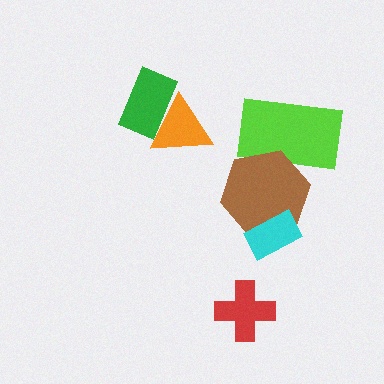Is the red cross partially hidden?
No, no other shape covers it.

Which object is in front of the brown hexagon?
The cyan rectangle is in front of the brown hexagon.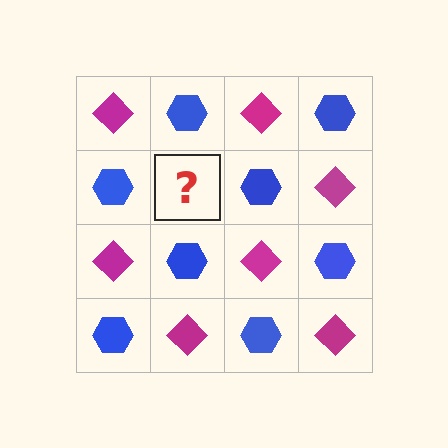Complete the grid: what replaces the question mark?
The question mark should be replaced with a magenta diamond.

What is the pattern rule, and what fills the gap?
The rule is that it alternates magenta diamond and blue hexagon in a checkerboard pattern. The gap should be filled with a magenta diamond.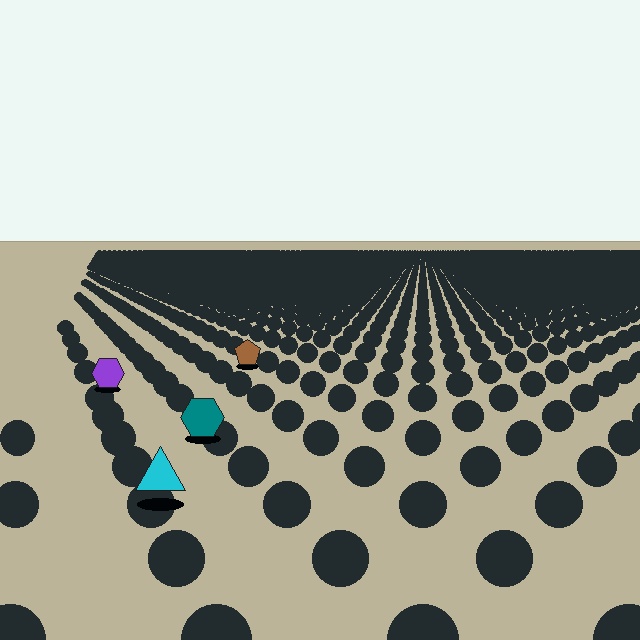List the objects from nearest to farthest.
From nearest to farthest: the cyan triangle, the teal hexagon, the purple hexagon, the brown pentagon.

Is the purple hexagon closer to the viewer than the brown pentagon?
Yes. The purple hexagon is closer — you can tell from the texture gradient: the ground texture is coarser near it.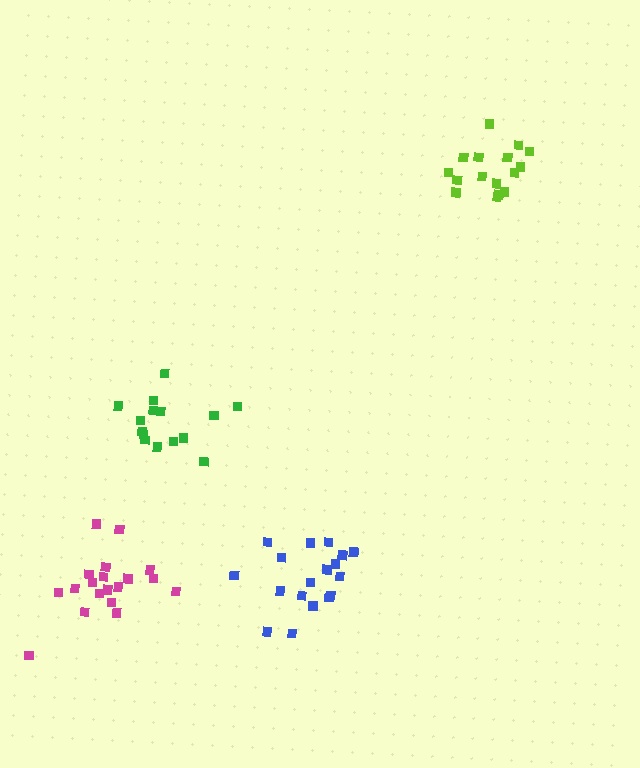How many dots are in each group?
Group 1: 16 dots, Group 2: 19 dots, Group 3: 19 dots, Group 4: 15 dots (69 total).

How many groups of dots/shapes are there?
There are 4 groups.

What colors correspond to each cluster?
The clusters are colored: lime, magenta, blue, green.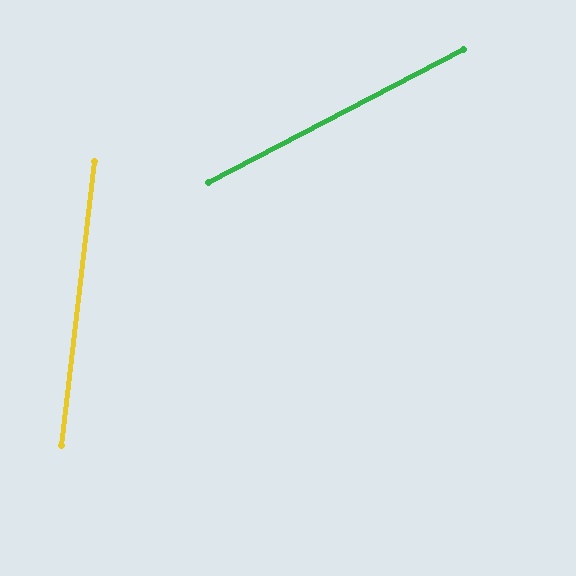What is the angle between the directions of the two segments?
Approximately 56 degrees.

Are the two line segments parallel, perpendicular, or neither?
Neither parallel nor perpendicular — they differ by about 56°.